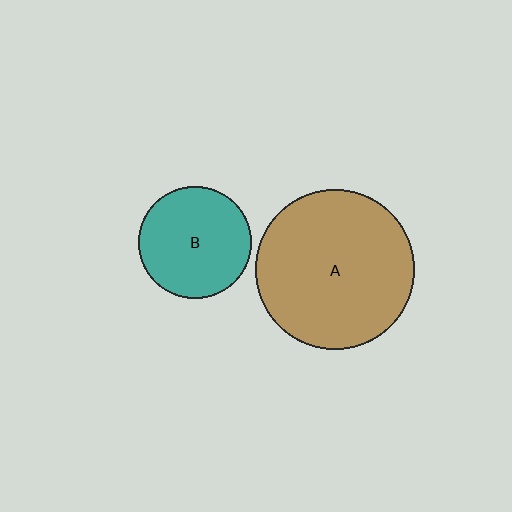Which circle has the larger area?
Circle A (brown).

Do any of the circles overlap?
No, none of the circles overlap.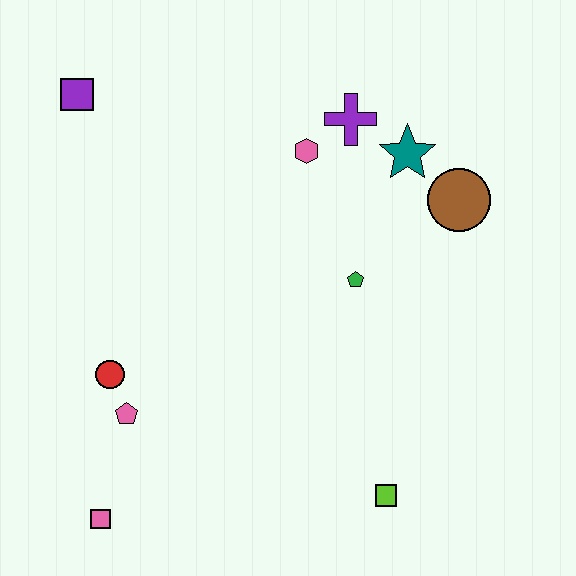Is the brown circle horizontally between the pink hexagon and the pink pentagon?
No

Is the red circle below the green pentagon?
Yes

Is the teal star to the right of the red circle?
Yes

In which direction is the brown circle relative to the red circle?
The brown circle is to the right of the red circle.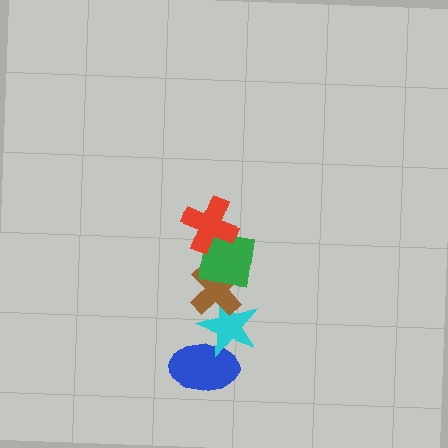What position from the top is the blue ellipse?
The blue ellipse is 5th from the top.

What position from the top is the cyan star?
The cyan star is 4th from the top.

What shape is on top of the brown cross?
The green square is on top of the brown cross.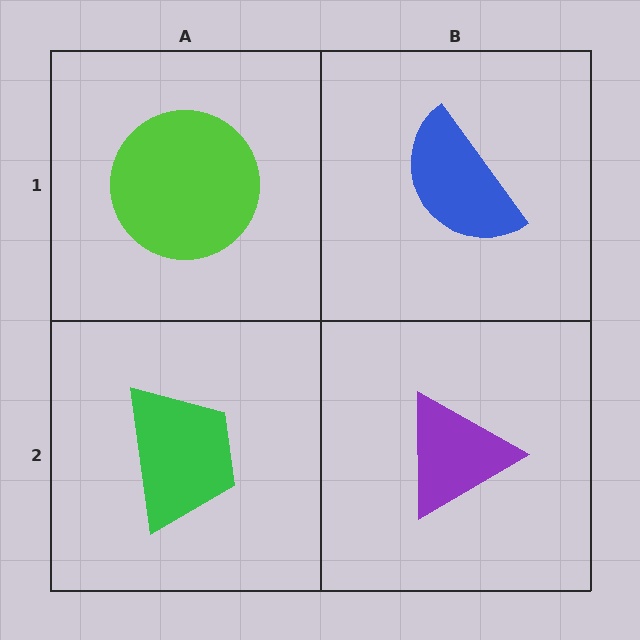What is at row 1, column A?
A lime circle.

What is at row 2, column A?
A green trapezoid.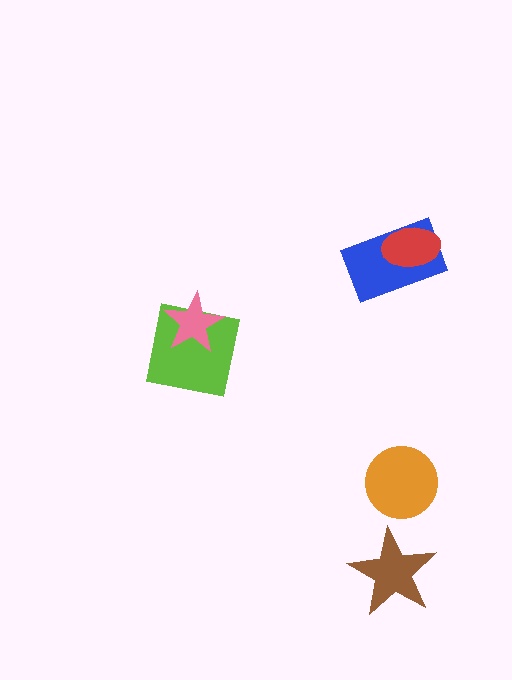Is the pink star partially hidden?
No, no other shape covers it.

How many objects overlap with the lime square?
1 object overlaps with the lime square.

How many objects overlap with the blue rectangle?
1 object overlaps with the blue rectangle.